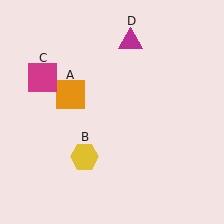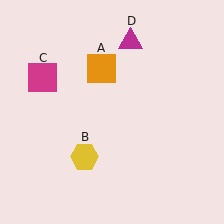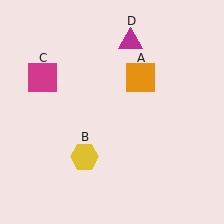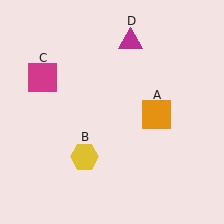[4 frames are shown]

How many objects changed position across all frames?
1 object changed position: orange square (object A).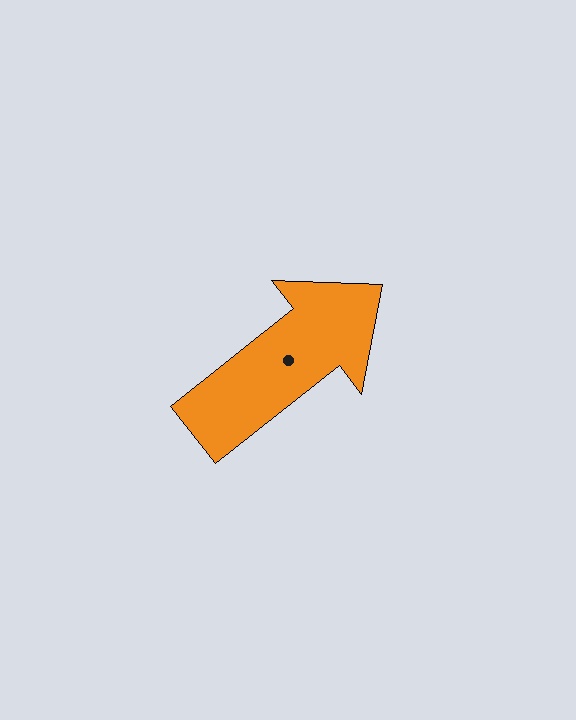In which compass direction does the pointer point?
Northeast.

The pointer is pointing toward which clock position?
Roughly 2 o'clock.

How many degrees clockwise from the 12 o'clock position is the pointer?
Approximately 52 degrees.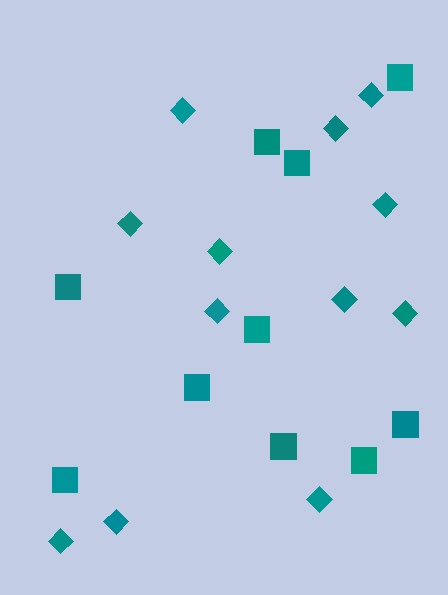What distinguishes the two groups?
There are 2 groups: one group of squares (10) and one group of diamonds (12).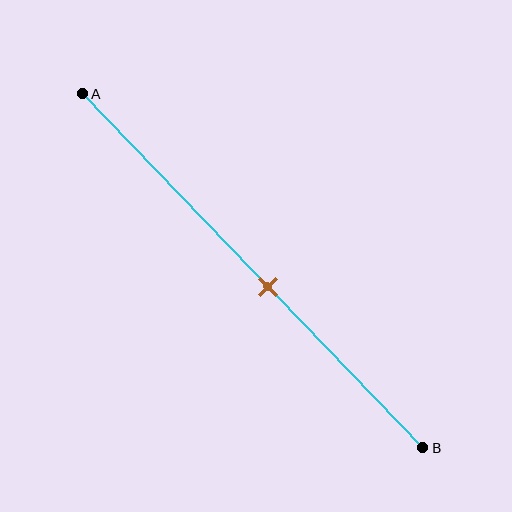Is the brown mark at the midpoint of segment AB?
No, the mark is at about 55% from A, not at the 50% midpoint.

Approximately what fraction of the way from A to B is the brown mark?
The brown mark is approximately 55% of the way from A to B.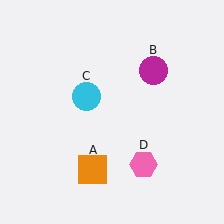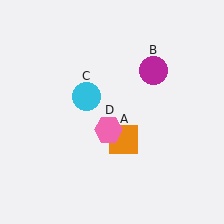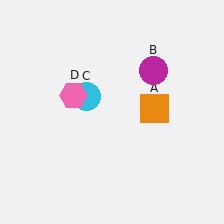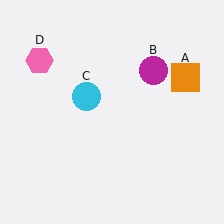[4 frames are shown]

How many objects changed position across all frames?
2 objects changed position: orange square (object A), pink hexagon (object D).